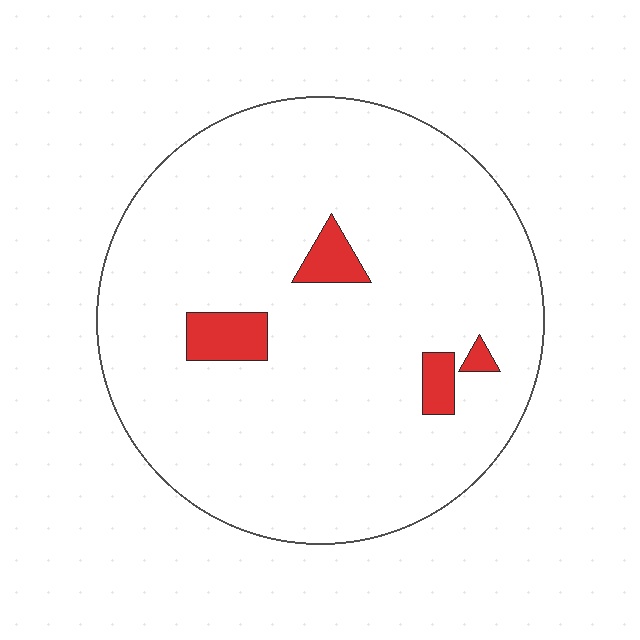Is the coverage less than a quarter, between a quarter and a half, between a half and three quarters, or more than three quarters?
Less than a quarter.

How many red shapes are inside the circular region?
4.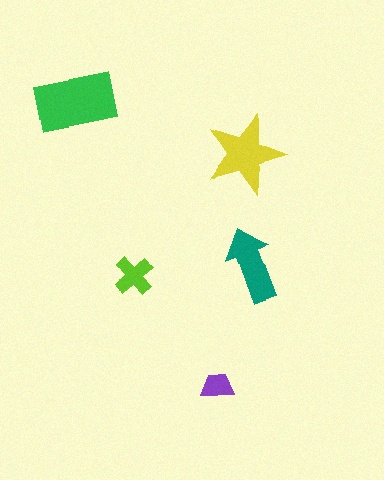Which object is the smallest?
The purple trapezoid.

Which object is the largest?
The green rectangle.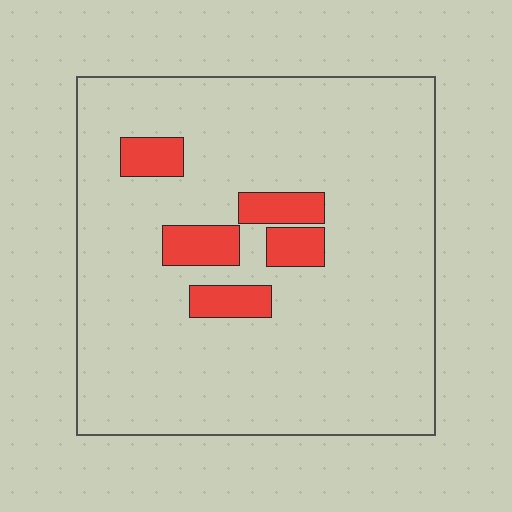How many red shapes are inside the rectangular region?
5.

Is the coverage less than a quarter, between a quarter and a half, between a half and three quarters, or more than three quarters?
Less than a quarter.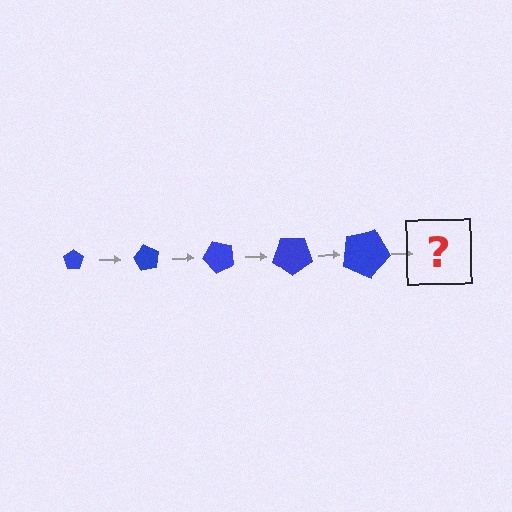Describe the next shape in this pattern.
It should be a pentagon, larger than the previous one and rotated 300 degrees from the start.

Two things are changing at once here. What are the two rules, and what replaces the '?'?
The two rules are that the pentagon grows larger each step and it rotates 60 degrees each step. The '?' should be a pentagon, larger than the previous one and rotated 300 degrees from the start.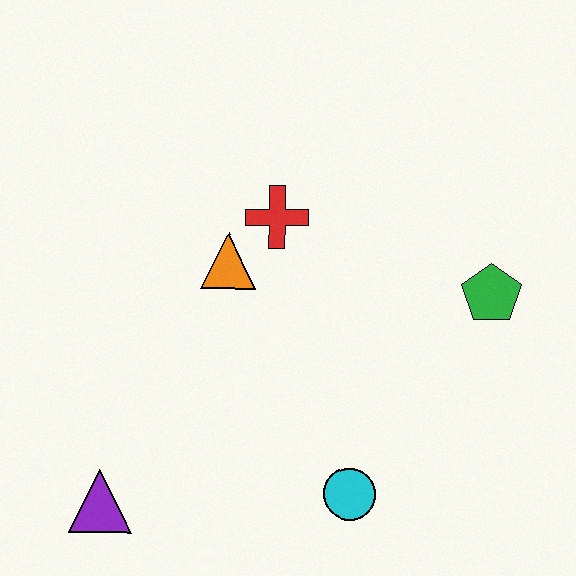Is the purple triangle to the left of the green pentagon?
Yes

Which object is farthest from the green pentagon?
The purple triangle is farthest from the green pentagon.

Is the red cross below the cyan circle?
No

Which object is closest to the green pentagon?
The red cross is closest to the green pentagon.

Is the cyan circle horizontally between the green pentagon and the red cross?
Yes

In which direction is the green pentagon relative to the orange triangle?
The green pentagon is to the right of the orange triangle.